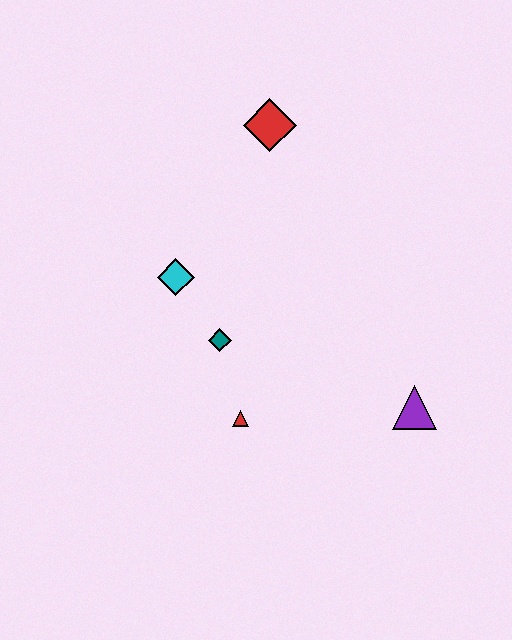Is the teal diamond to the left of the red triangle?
Yes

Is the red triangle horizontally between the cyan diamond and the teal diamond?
No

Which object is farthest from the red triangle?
The red diamond is farthest from the red triangle.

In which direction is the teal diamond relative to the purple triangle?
The teal diamond is to the left of the purple triangle.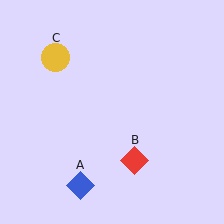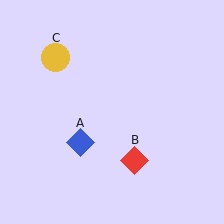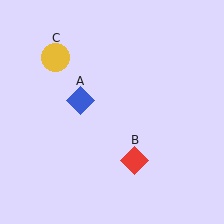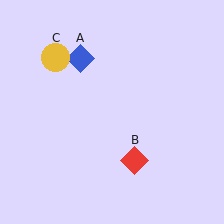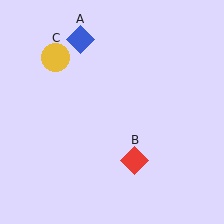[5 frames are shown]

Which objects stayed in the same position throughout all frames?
Red diamond (object B) and yellow circle (object C) remained stationary.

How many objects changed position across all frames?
1 object changed position: blue diamond (object A).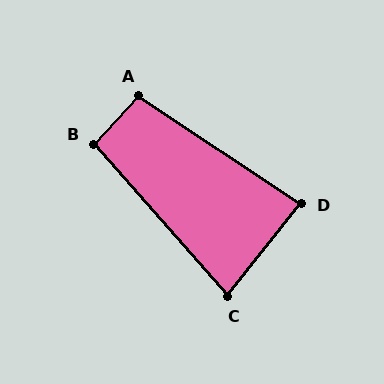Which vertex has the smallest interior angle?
C, at approximately 80 degrees.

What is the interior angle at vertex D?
Approximately 85 degrees (acute).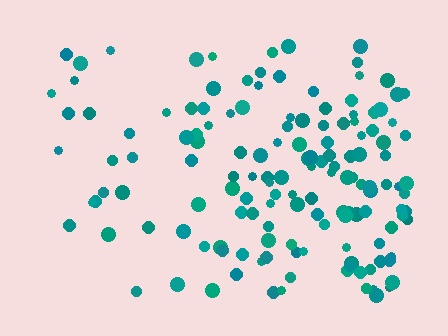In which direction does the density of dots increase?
From left to right, with the right side densest.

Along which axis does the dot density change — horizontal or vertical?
Horizontal.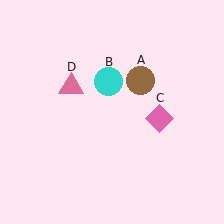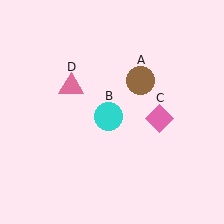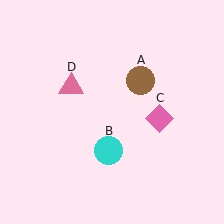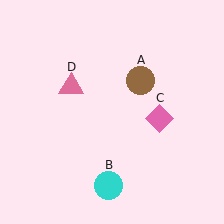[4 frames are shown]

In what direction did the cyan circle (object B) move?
The cyan circle (object B) moved down.